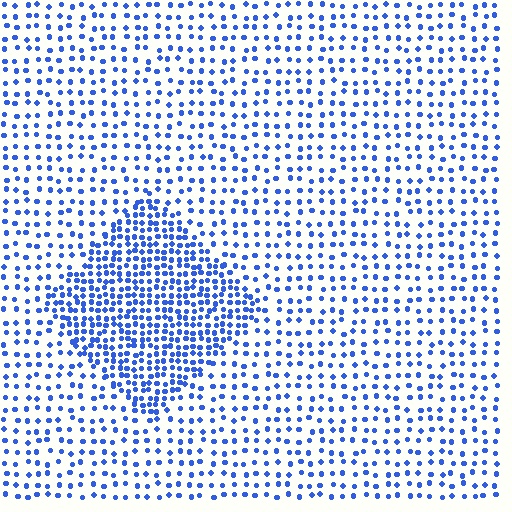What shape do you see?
I see a diamond.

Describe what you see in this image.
The image contains small blue elements arranged at two different densities. A diamond-shaped region is visible where the elements are more densely packed than the surrounding area.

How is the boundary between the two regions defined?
The boundary is defined by a change in element density (approximately 2.2x ratio). All elements are the same color, size, and shape.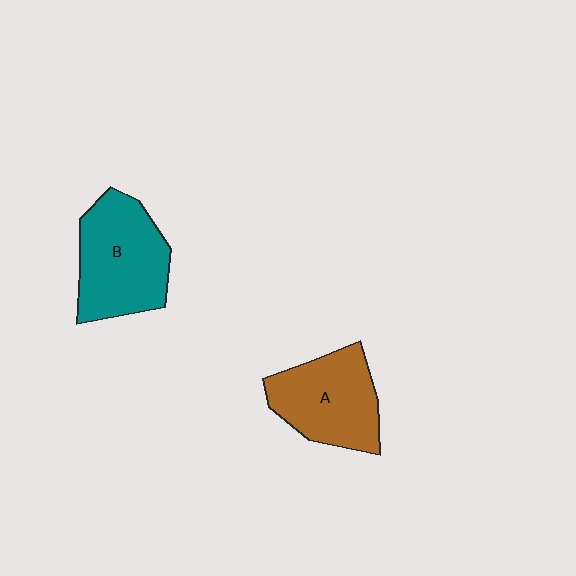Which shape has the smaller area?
Shape A (brown).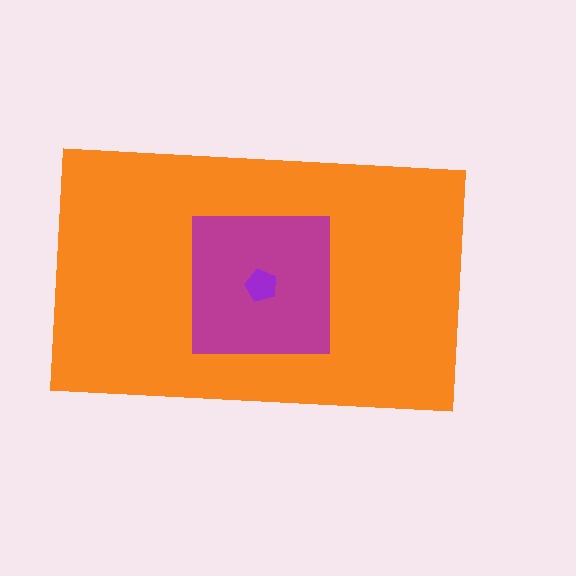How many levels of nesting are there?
3.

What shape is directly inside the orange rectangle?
The magenta square.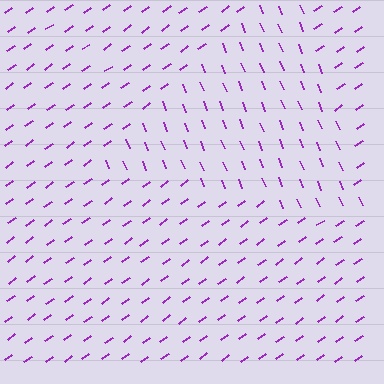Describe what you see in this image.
The image is filled with small purple line segments. A triangle region in the image has lines oriented differently from the surrounding lines, creating a visible texture boundary.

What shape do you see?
I see a triangle.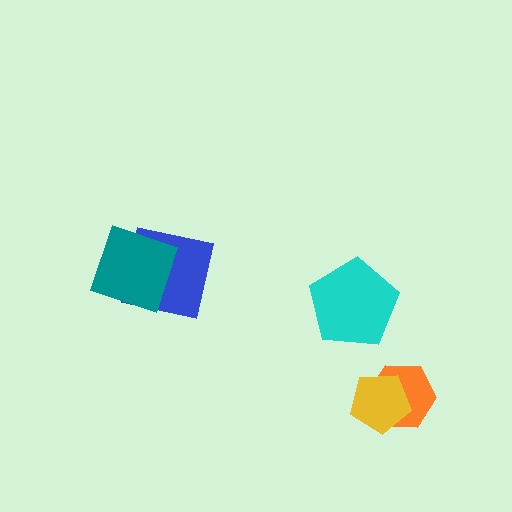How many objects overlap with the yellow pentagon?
1 object overlaps with the yellow pentagon.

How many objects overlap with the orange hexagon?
1 object overlaps with the orange hexagon.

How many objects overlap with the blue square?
1 object overlaps with the blue square.